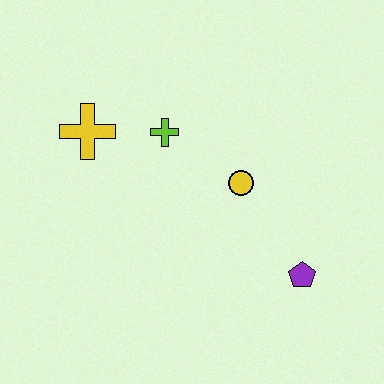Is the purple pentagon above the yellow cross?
No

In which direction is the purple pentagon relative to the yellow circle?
The purple pentagon is below the yellow circle.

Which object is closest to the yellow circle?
The lime cross is closest to the yellow circle.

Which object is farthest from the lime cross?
The purple pentagon is farthest from the lime cross.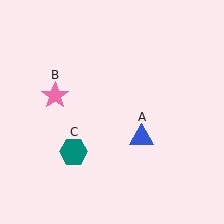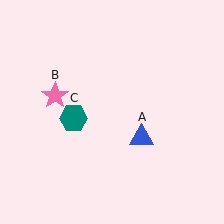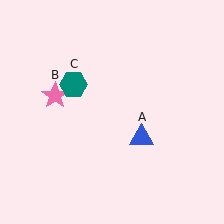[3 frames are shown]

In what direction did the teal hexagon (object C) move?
The teal hexagon (object C) moved up.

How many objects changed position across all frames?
1 object changed position: teal hexagon (object C).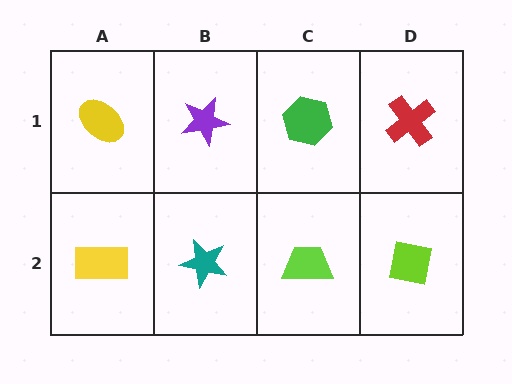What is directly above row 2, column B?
A purple star.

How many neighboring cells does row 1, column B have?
3.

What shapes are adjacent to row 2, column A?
A yellow ellipse (row 1, column A), a teal star (row 2, column B).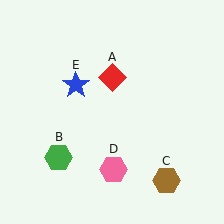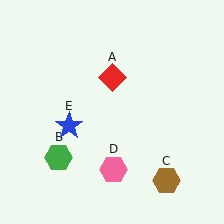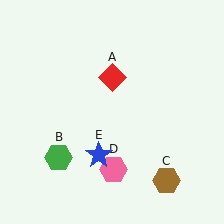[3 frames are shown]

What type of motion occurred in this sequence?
The blue star (object E) rotated counterclockwise around the center of the scene.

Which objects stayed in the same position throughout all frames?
Red diamond (object A) and green hexagon (object B) and brown hexagon (object C) and pink hexagon (object D) remained stationary.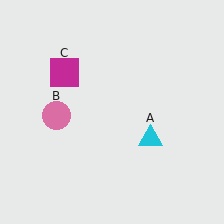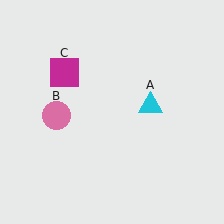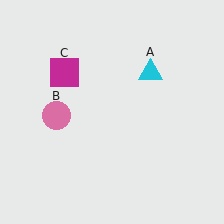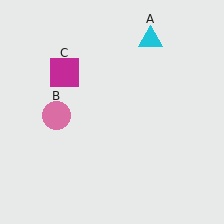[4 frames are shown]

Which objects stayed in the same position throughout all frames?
Pink circle (object B) and magenta square (object C) remained stationary.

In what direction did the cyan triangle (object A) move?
The cyan triangle (object A) moved up.